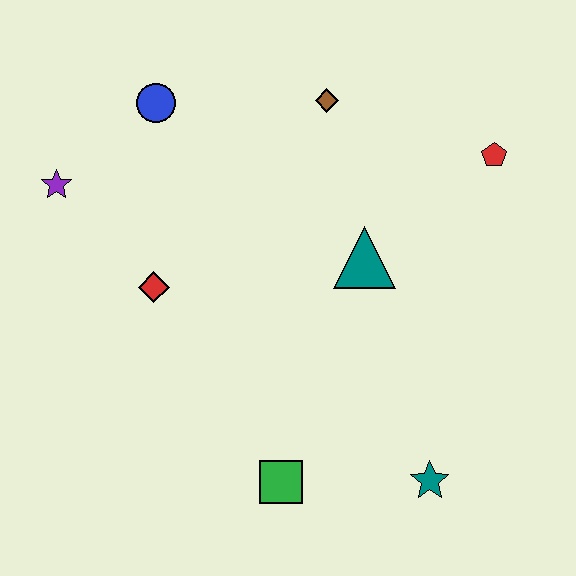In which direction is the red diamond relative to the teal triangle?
The red diamond is to the left of the teal triangle.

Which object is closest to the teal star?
The green square is closest to the teal star.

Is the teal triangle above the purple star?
No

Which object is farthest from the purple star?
The teal star is farthest from the purple star.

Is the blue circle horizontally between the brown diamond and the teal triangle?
No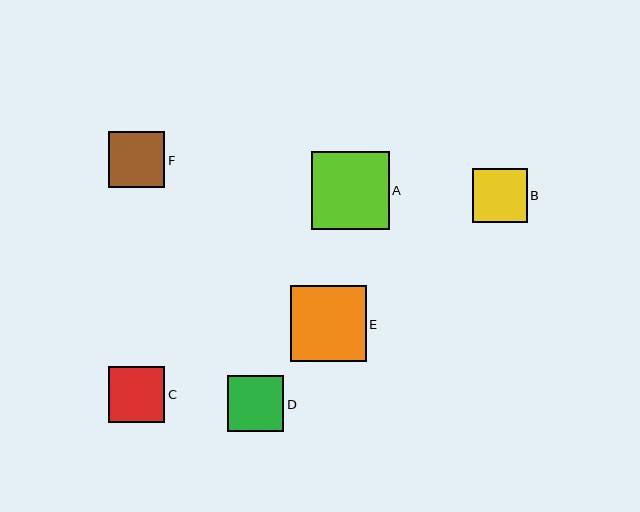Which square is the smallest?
Square B is the smallest with a size of approximately 55 pixels.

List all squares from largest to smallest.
From largest to smallest: A, E, F, C, D, B.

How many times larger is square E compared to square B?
Square E is approximately 1.4 times the size of square B.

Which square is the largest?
Square A is the largest with a size of approximately 78 pixels.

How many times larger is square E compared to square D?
Square E is approximately 1.3 times the size of square D.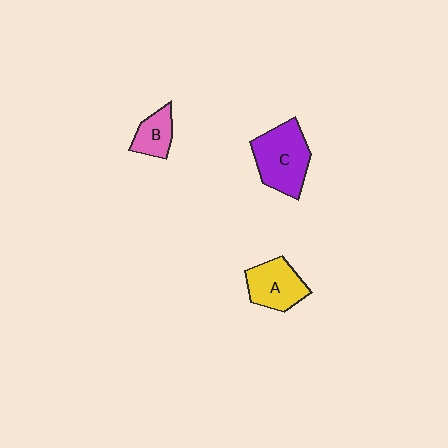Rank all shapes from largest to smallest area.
From largest to smallest: C (purple), A (yellow), B (pink).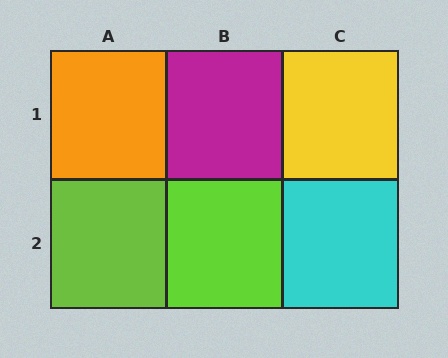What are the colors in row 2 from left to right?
Lime, lime, cyan.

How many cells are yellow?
1 cell is yellow.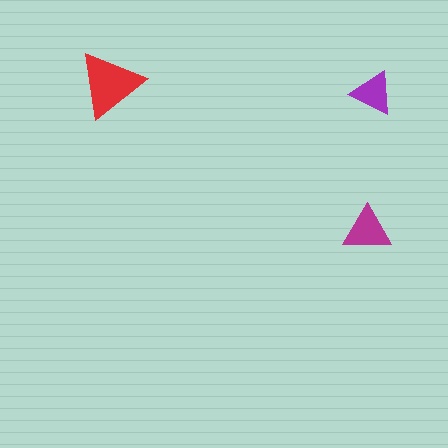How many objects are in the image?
There are 3 objects in the image.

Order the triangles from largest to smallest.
the red one, the magenta one, the purple one.